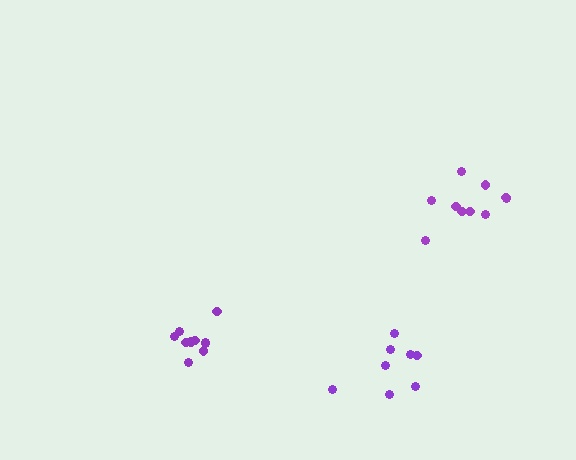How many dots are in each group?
Group 1: 10 dots, Group 2: 8 dots, Group 3: 10 dots (28 total).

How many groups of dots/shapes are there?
There are 3 groups.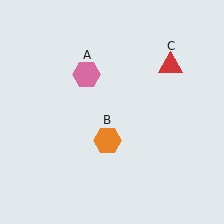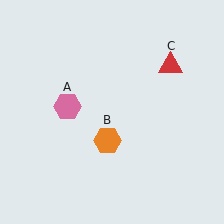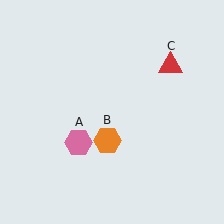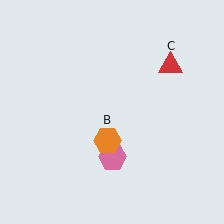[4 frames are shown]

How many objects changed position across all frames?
1 object changed position: pink hexagon (object A).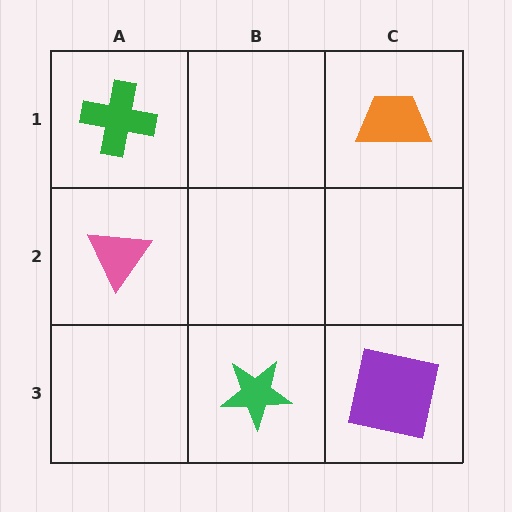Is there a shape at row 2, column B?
No, that cell is empty.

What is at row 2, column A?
A pink triangle.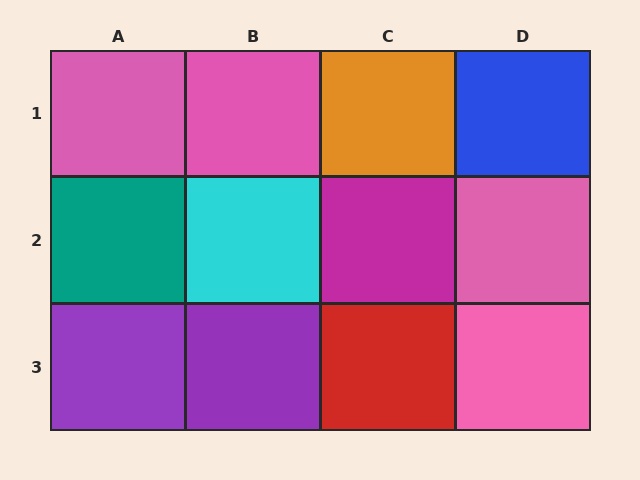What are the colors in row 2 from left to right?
Teal, cyan, magenta, pink.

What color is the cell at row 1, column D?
Blue.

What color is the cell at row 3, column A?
Purple.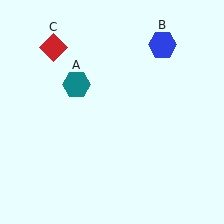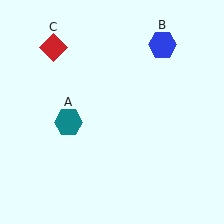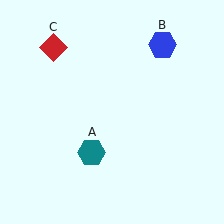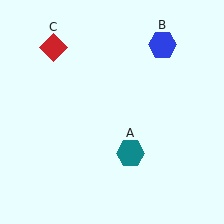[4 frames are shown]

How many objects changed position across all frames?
1 object changed position: teal hexagon (object A).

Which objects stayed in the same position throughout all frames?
Blue hexagon (object B) and red diamond (object C) remained stationary.